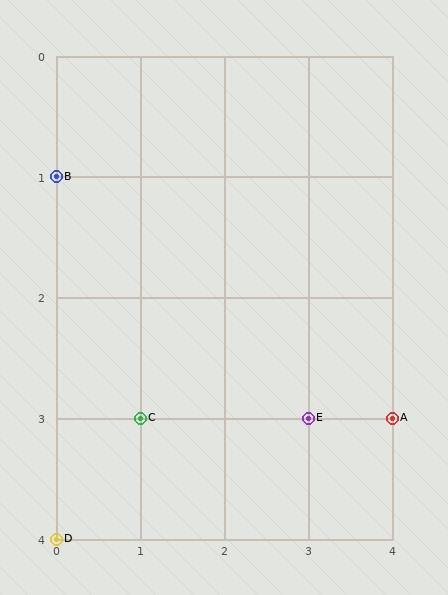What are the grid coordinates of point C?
Point C is at grid coordinates (1, 3).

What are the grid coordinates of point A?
Point A is at grid coordinates (4, 3).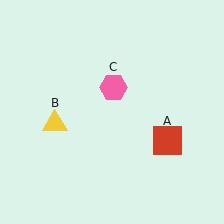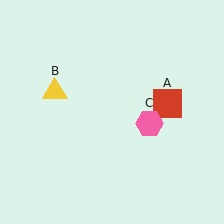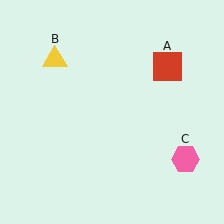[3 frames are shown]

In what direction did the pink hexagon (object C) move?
The pink hexagon (object C) moved down and to the right.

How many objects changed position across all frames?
3 objects changed position: red square (object A), yellow triangle (object B), pink hexagon (object C).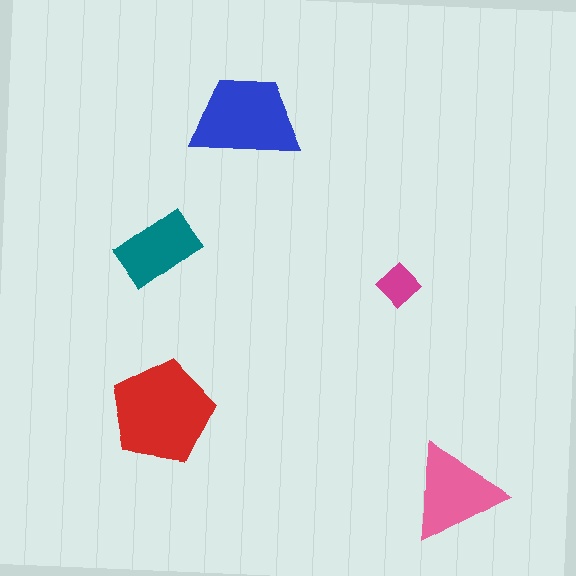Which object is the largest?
The red pentagon.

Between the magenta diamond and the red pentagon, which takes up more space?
The red pentagon.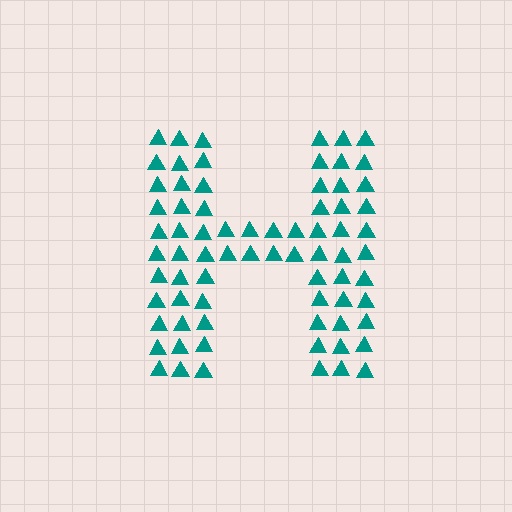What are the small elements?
The small elements are triangles.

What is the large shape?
The large shape is the letter H.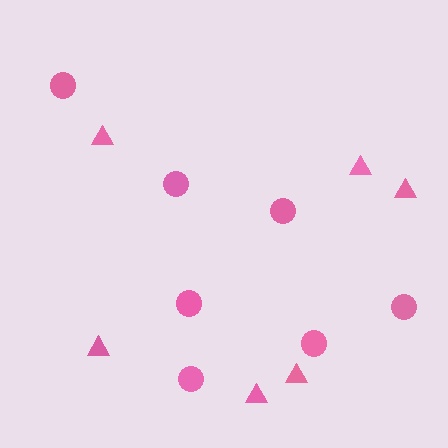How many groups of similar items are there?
There are 2 groups: one group of circles (7) and one group of triangles (6).